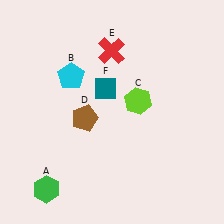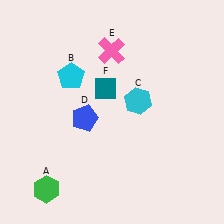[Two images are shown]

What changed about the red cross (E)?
In Image 1, E is red. In Image 2, it changed to pink.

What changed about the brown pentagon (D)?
In Image 1, D is brown. In Image 2, it changed to blue.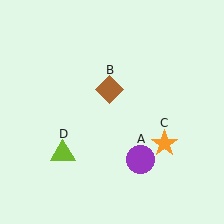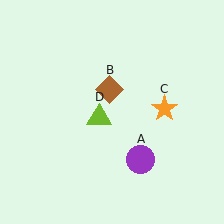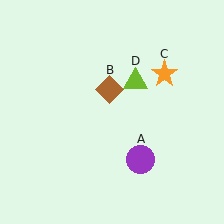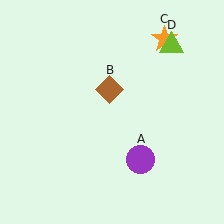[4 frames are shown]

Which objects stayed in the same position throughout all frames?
Purple circle (object A) and brown diamond (object B) remained stationary.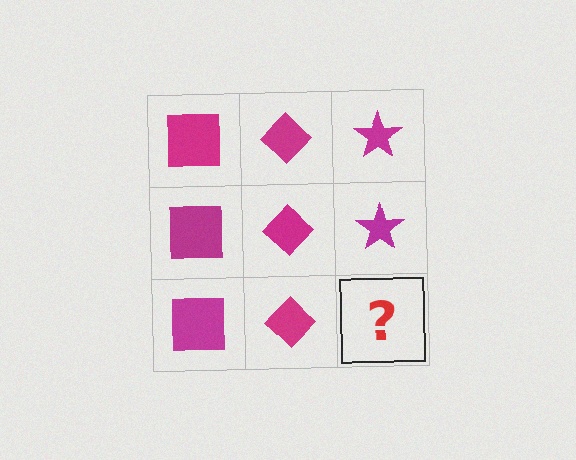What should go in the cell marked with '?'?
The missing cell should contain a magenta star.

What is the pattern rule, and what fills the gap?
The rule is that each column has a consistent shape. The gap should be filled with a magenta star.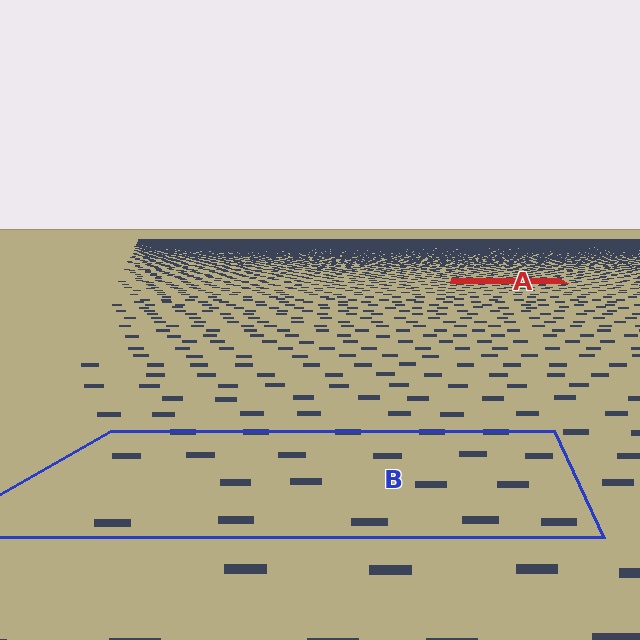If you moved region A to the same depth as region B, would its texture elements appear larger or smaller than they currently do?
They would appear larger. At a closer depth, the same texture elements are projected at a bigger on-screen size.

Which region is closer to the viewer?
Region B is closer. The texture elements there are larger and more spread out.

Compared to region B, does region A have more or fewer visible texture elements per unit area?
Region A has more texture elements per unit area — they are packed more densely because it is farther away.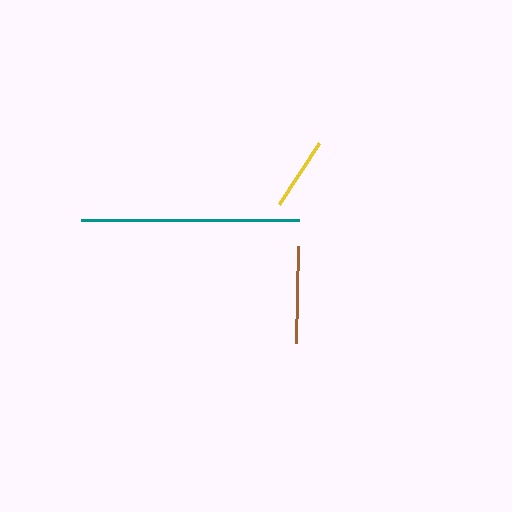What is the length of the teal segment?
The teal segment is approximately 217 pixels long.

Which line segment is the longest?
The teal line is the longest at approximately 217 pixels.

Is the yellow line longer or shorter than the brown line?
The brown line is longer than the yellow line.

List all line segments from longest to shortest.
From longest to shortest: teal, brown, yellow.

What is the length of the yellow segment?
The yellow segment is approximately 73 pixels long.